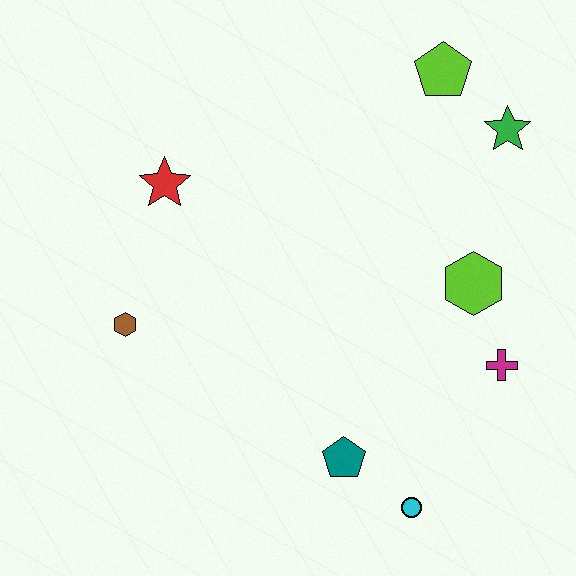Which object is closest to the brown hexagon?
The red star is closest to the brown hexagon.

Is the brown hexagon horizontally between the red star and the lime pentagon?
No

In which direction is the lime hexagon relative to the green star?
The lime hexagon is below the green star.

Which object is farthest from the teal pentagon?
The lime pentagon is farthest from the teal pentagon.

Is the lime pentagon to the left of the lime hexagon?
Yes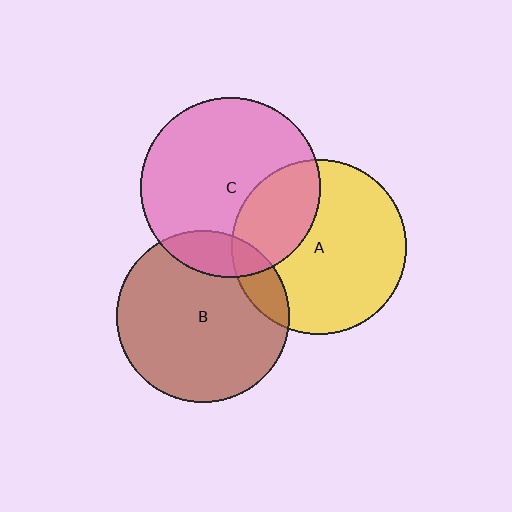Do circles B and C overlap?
Yes.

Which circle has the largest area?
Circle C (pink).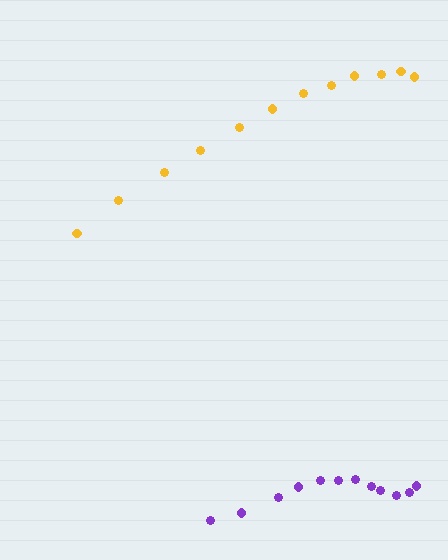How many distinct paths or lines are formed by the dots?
There are 2 distinct paths.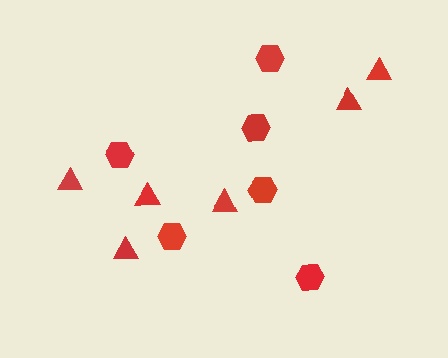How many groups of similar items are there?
There are 2 groups: one group of hexagons (6) and one group of triangles (6).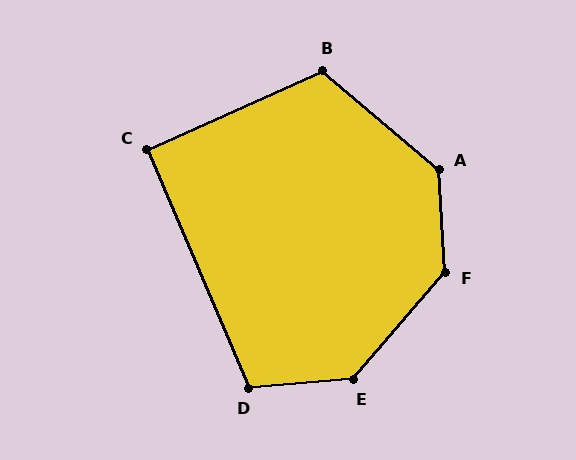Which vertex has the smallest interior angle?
C, at approximately 91 degrees.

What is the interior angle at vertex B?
Approximately 116 degrees (obtuse).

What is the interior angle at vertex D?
Approximately 109 degrees (obtuse).